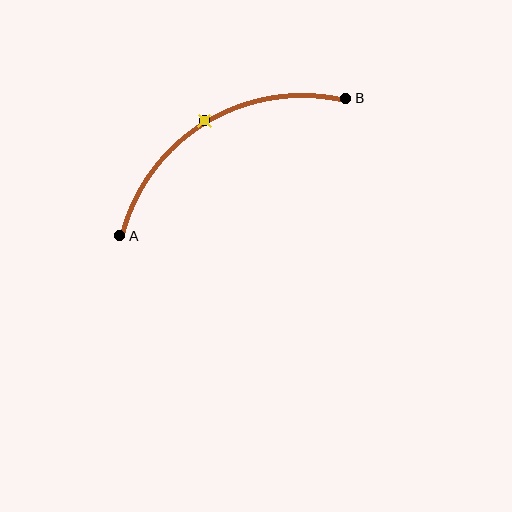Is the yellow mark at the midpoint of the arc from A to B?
Yes. The yellow mark lies on the arc at equal arc-length from both A and B — it is the arc midpoint.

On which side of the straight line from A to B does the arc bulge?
The arc bulges above the straight line connecting A and B.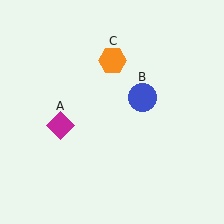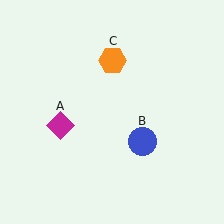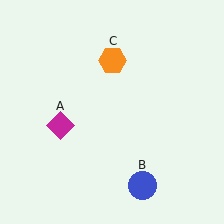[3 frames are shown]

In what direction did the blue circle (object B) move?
The blue circle (object B) moved down.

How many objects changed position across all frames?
1 object changed position: blue circle (object B).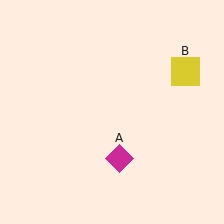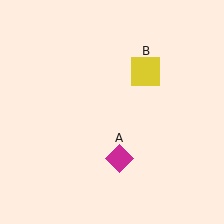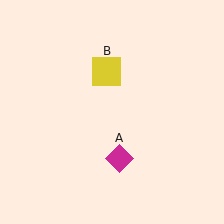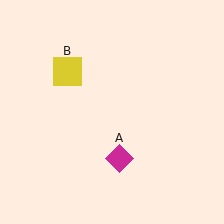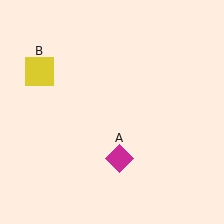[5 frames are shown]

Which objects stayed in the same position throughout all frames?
Magenta diamond (object A) remained stationary.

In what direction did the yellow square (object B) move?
The yellow square (object B) moved left.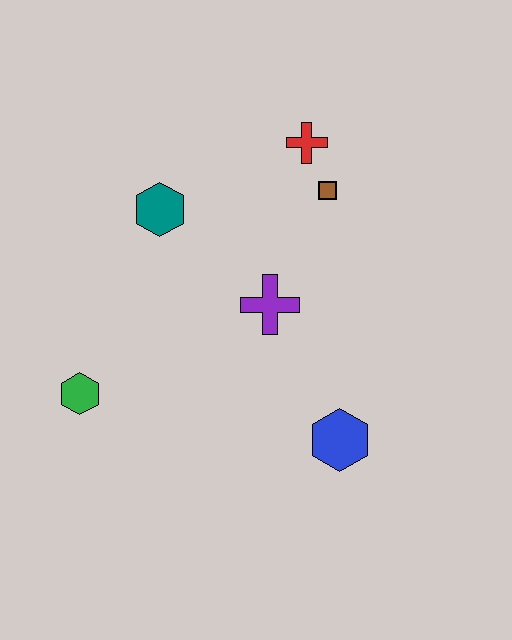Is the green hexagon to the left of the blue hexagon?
Yes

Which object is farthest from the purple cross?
The green hexagon is farthest from the purple cross.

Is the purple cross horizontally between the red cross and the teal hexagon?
Yes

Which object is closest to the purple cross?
The brown square is closest to the purple cross.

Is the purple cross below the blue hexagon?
No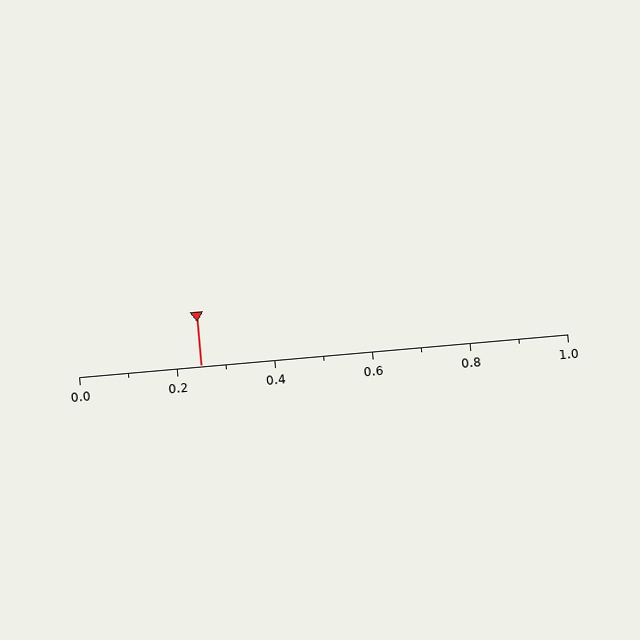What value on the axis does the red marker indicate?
The marker indicates approximately 0.25.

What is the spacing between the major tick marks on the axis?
The major ticks are spaced 0.2 apart.